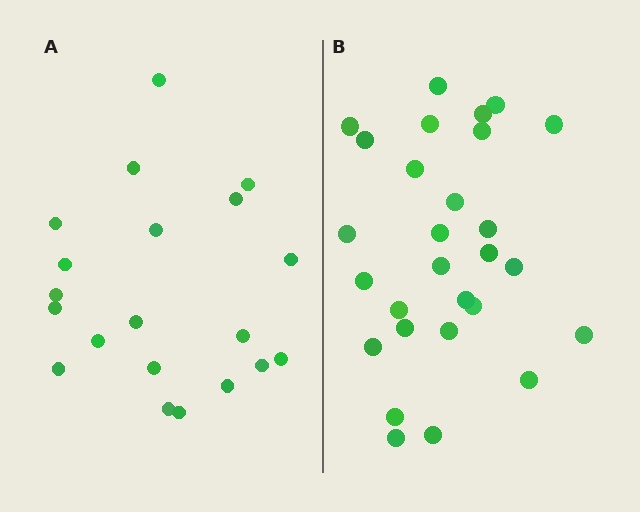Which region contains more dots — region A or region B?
Region B (the right region) has more dots.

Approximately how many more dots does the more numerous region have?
Region B has roughly 8 or so more dots than region A.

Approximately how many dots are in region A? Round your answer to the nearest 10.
About 20 dots.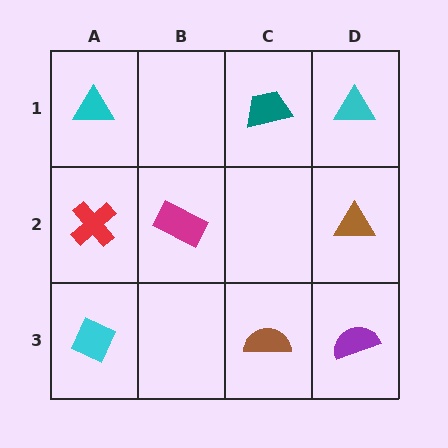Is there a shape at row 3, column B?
No, that cell is empty.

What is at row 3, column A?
A cyan diamond.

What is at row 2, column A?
A red cross.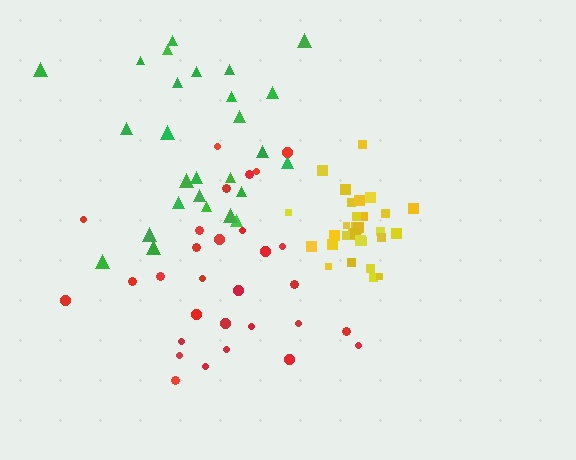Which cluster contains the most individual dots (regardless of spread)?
Yellow (31).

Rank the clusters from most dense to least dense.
yellow, red, green.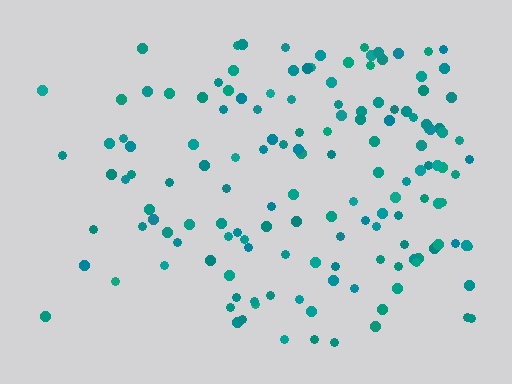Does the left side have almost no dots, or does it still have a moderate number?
Still a moderate number, just noticeably fewer than the right.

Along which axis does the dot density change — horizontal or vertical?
Horizontal.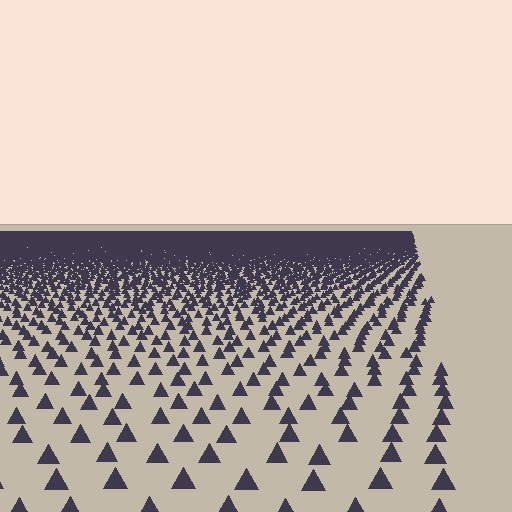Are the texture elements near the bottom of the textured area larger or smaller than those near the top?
Larger. Near the bottom, elements are closer to the viewer and appear at a bigger on-screen size.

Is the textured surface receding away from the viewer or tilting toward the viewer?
The surface is receding away from the viewer. Texture elements get smaller and denser toward the top.